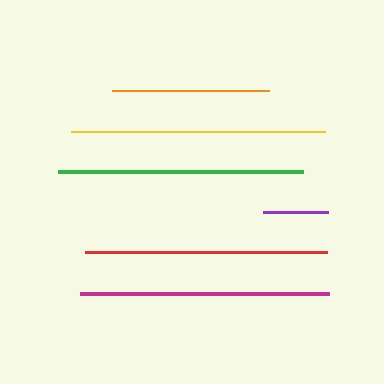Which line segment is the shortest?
The purple line is the shortest at approximately 65 pixels.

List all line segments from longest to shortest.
From longest to shortest: yellow, magenta, green, red, orange, purple.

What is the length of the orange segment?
The orange segment is approximately 157 pixels long.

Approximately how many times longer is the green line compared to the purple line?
The green line is approximately 3.8 times the length of the purple line.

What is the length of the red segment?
The red segment is approximately 242 pixels long.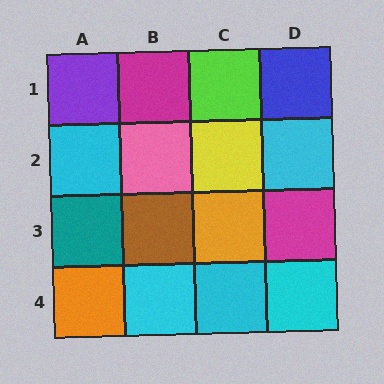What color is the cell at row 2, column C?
Yellow.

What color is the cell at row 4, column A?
Orange.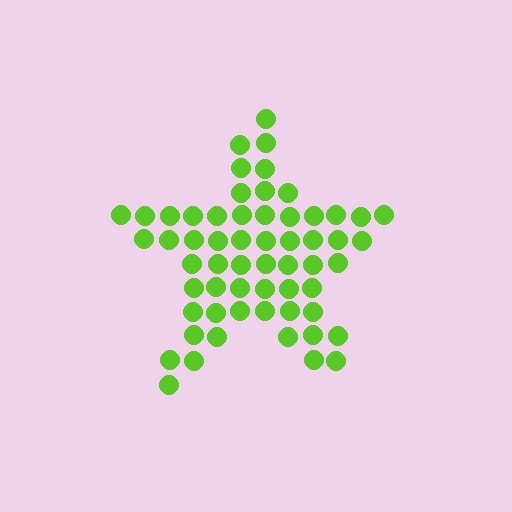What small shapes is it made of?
It is made of small circles.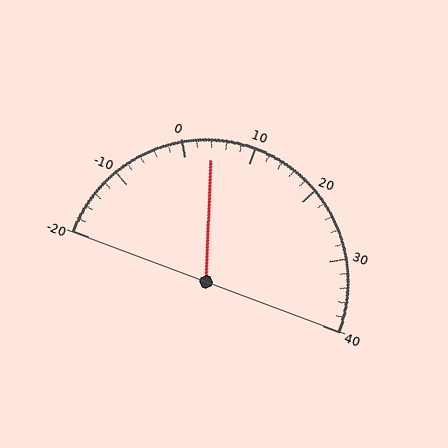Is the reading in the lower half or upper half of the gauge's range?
The reading is in the lower half of the range (-20 to 40).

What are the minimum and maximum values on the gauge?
The gauge ranges from -20 to 40.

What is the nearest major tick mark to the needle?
The nearest major tick mark is 0.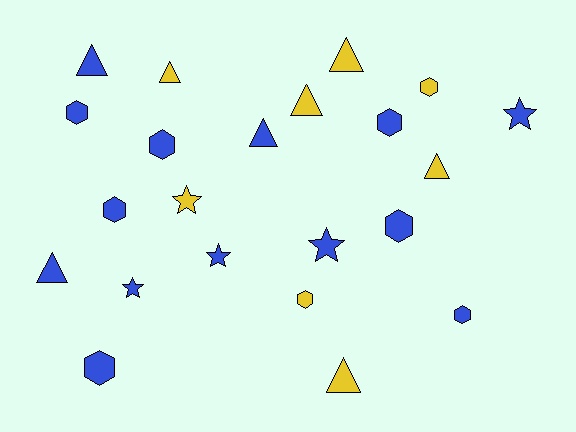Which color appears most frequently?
Blue, with 14 objects.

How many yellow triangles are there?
There are 5 yellow triangles.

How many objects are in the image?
There are 22 objects.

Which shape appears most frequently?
Hexagon, with 9 objects.